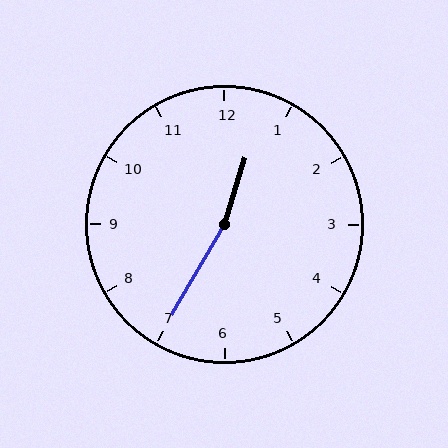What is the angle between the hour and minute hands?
Approximately 168 degrees.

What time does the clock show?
12:35.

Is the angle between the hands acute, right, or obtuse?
It is obtuse.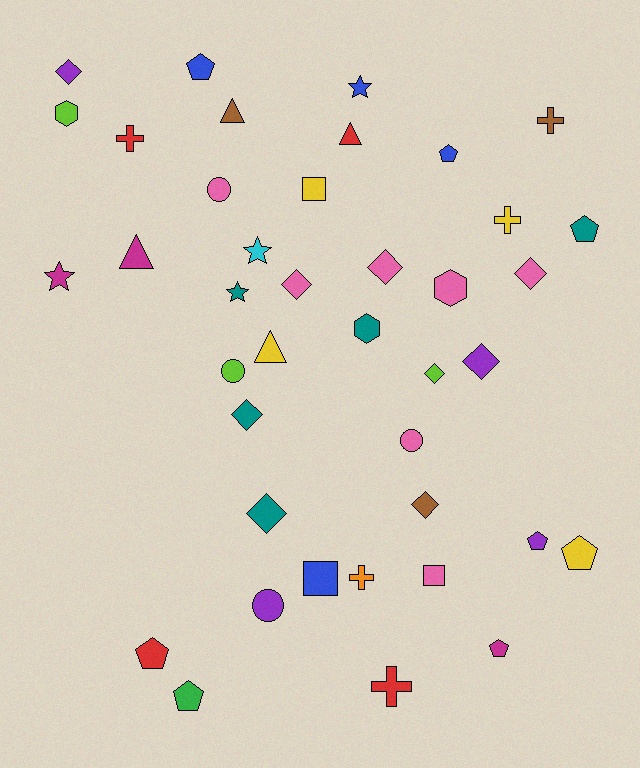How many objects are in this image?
There are 40 objects.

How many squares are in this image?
There are 3 squares.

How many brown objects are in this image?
There are 3 brown objects.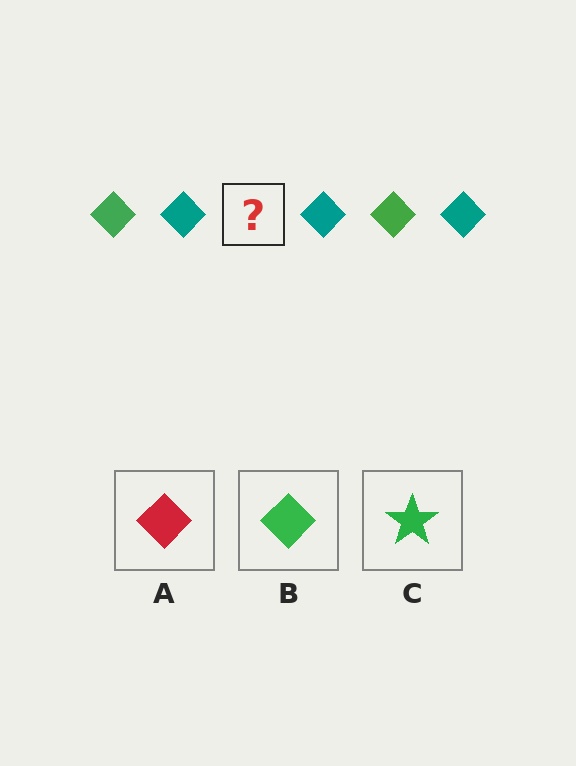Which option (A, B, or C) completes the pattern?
B.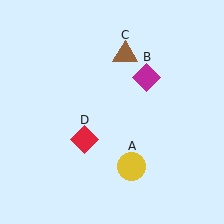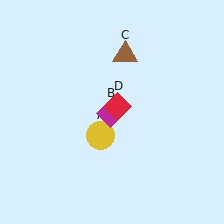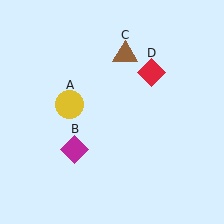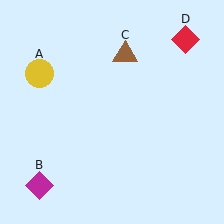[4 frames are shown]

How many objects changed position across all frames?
3 objects changed position: yellow circle (object A), magenta diamond (object B), red diamond (object D).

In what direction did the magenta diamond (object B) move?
The magenta diamond (object B) moved down and to the left.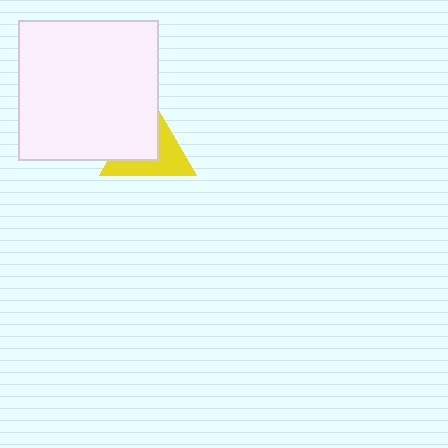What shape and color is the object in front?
The object in front is a white square.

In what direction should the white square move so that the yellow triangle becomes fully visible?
The white square should move toward the upper-left. That is the shortest direction to clear the overlap and leave the yellow triangle fully visible.